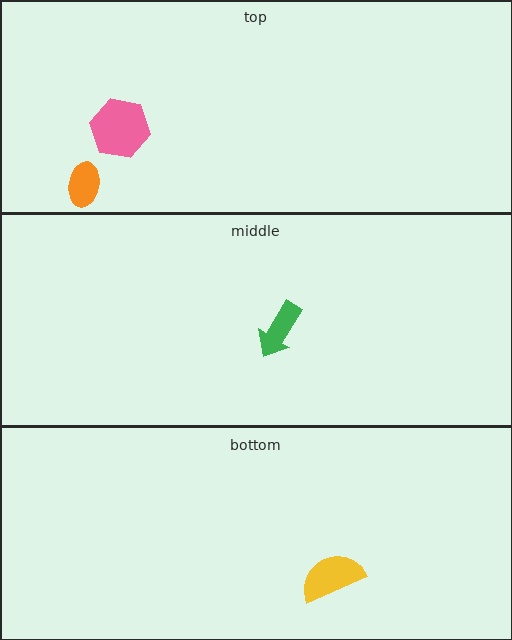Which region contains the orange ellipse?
The top region.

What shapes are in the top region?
The pink hexagon, the orange ellipse.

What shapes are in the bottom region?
The yellow semicircle.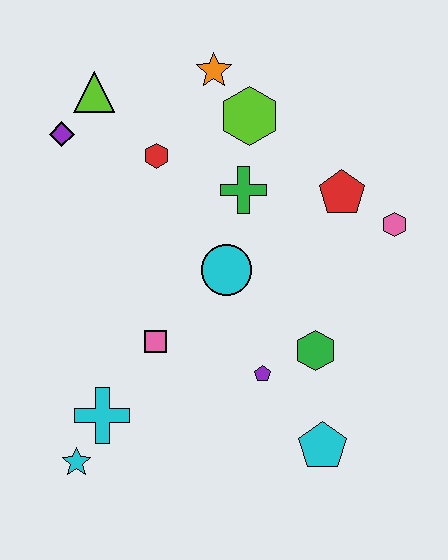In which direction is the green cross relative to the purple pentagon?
The green cross is above the purple pentagon.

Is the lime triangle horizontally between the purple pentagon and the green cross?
No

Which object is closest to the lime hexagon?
The orange star is closest to the lime hexagon.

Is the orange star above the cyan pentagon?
Yes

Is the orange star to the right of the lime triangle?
Yes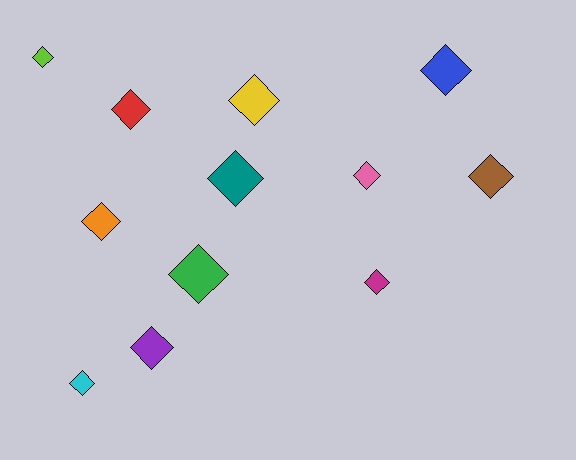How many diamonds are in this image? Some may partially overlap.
There are 12 diamonds.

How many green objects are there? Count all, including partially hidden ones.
There is 1 green object.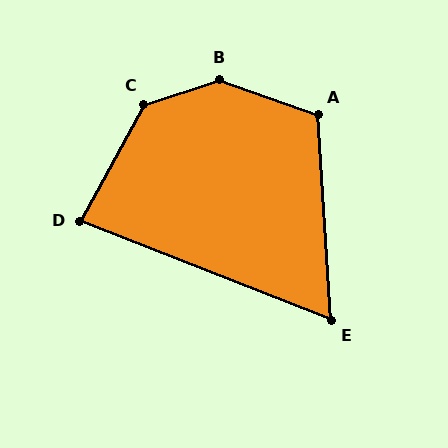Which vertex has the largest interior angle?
B, at approximately 143 degrees.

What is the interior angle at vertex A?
Approximately 113 degrees (obtuse).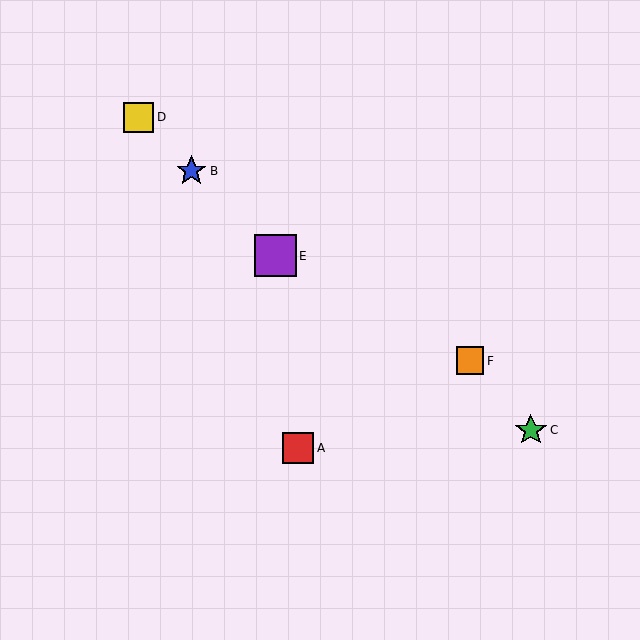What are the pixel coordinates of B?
Object B is at (191, 171).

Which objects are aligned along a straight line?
Objects B, D, E are aligned along a straight line.